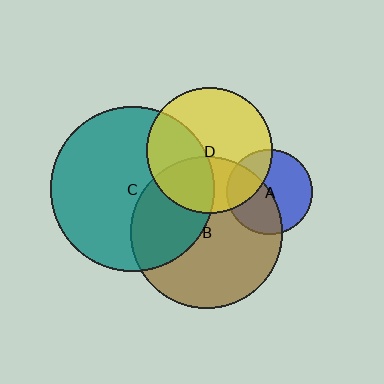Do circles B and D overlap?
Yes.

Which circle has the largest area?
Circle C (teal).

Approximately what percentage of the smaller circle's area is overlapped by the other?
Approximately 35%.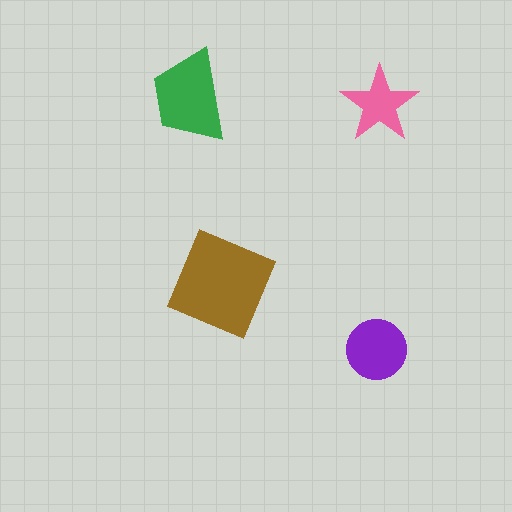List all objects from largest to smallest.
The brown diamond, the green trapezoid, the purple circle, the pink star.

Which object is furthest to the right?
The pink star is rightmost.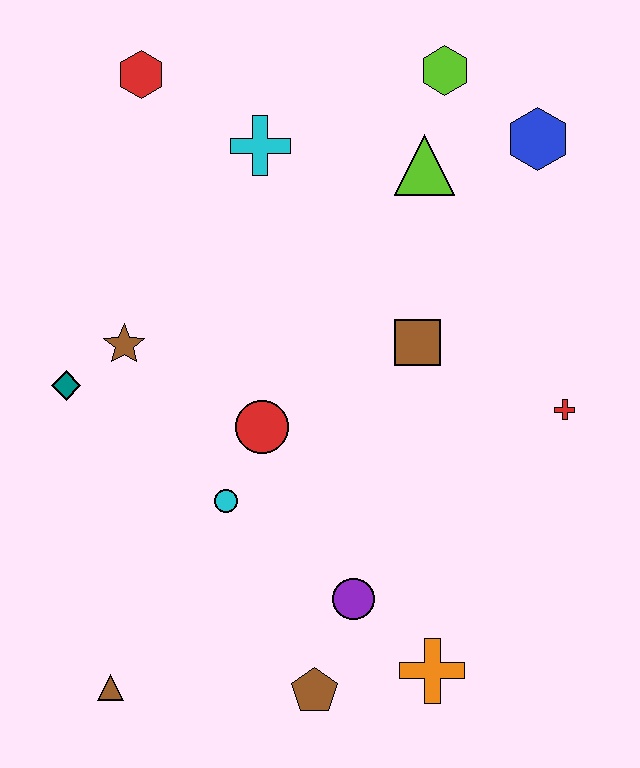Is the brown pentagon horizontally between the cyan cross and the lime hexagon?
Yes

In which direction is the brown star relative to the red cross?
The brown star is to the left of the red cross.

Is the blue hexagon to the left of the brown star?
No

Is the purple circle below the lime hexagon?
Yes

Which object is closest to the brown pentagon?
The purple circle is closest to the brown pentagon.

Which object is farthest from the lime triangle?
The brown triangle is farthest from the lime triangle.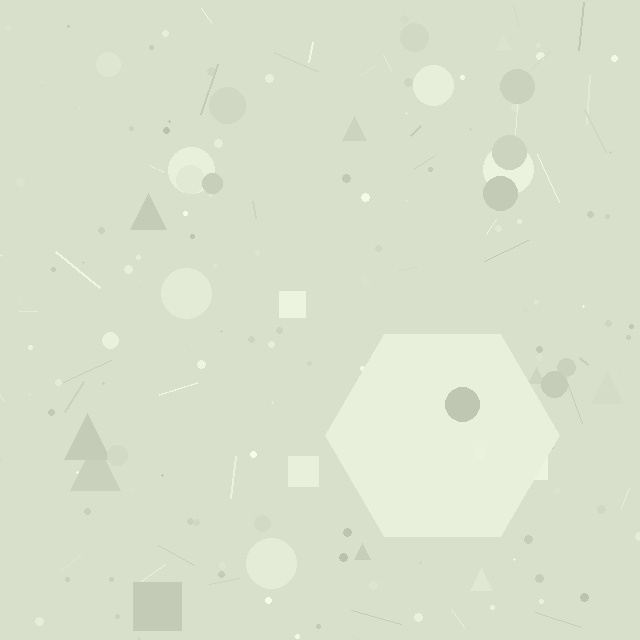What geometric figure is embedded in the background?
A hexagon is embedded in the background.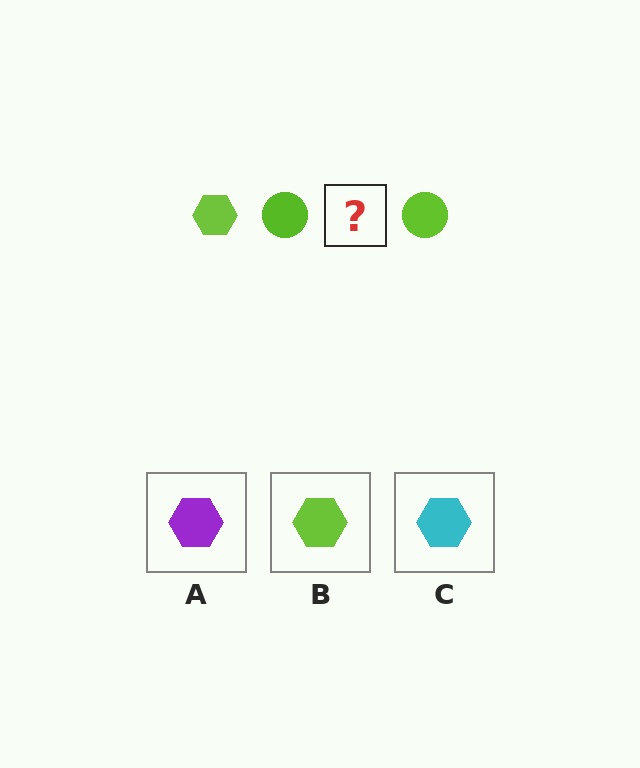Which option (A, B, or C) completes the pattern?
B.